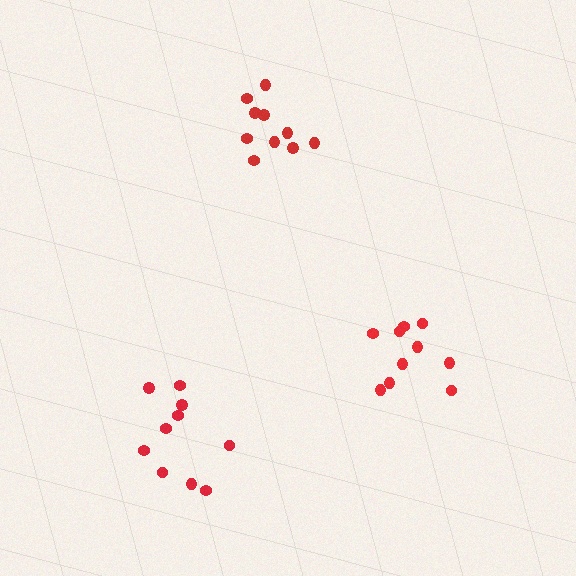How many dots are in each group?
Group 1: 10 dots, Group 2: 10 dots, Group 3: 10 dots (30 total).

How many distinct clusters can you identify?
There are 3 distinct clusters.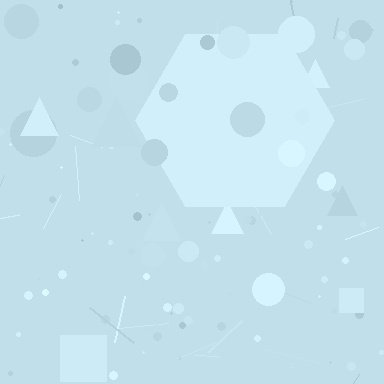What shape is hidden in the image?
A hexagon is hidden in the image.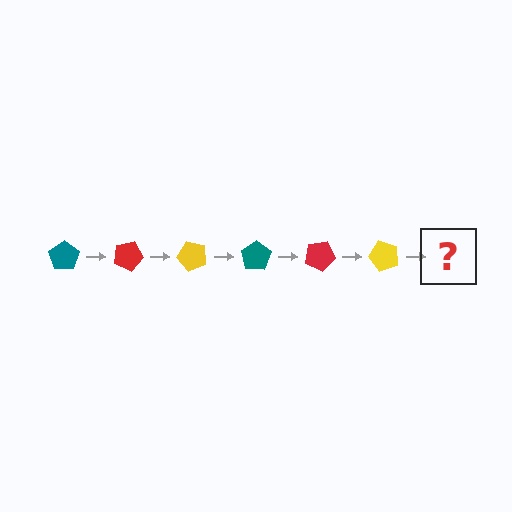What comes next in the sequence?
The next element should be a teal pentagon, rotated 150 degrees from the start.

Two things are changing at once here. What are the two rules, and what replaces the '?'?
The two rules are that it rotates 25 degrees each step and the color cycles through teal, red, and yellow. The '?' should be a teal pentagon, rotated 150 degrees from the start.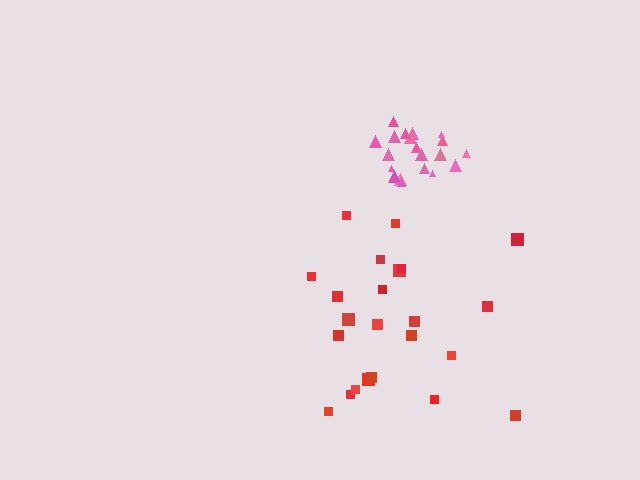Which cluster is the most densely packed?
Pink.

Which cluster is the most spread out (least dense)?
Red.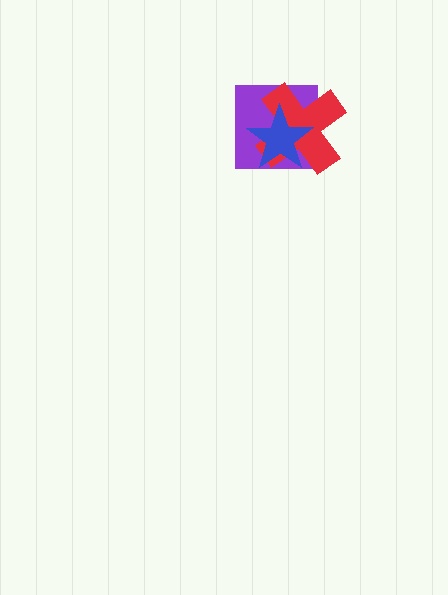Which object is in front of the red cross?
The blue star is in front of the red cross.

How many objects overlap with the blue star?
2 objects overlap with the blue star.